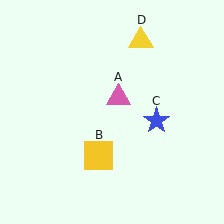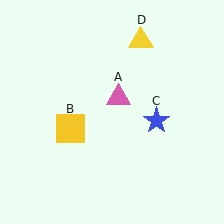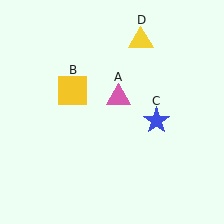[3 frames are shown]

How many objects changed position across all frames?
1 object changed position: yellow square (object B).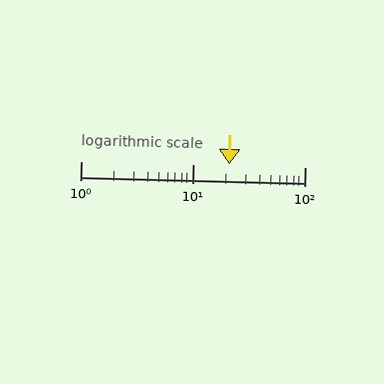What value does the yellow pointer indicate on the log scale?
The pointer indicates approximately 21.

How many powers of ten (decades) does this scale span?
The scale spans 2 decades, from 1 to 100.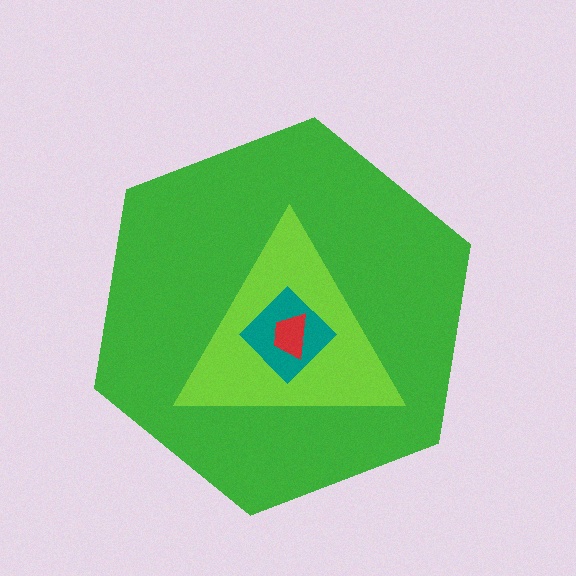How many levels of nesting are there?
4.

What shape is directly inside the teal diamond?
The red trapezoid.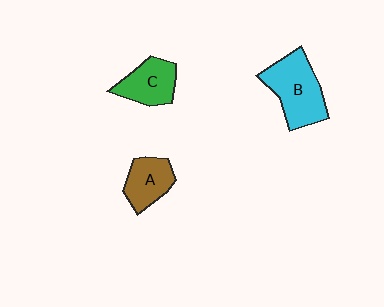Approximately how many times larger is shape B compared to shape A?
Approximately 1.6 times.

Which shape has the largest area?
Shape B (cyan).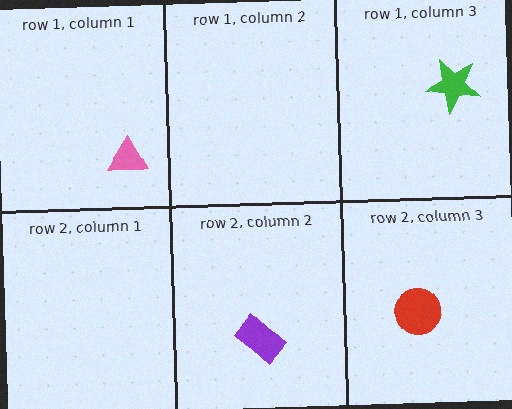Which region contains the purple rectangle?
The row 2, column 2 region.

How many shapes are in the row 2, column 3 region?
1.